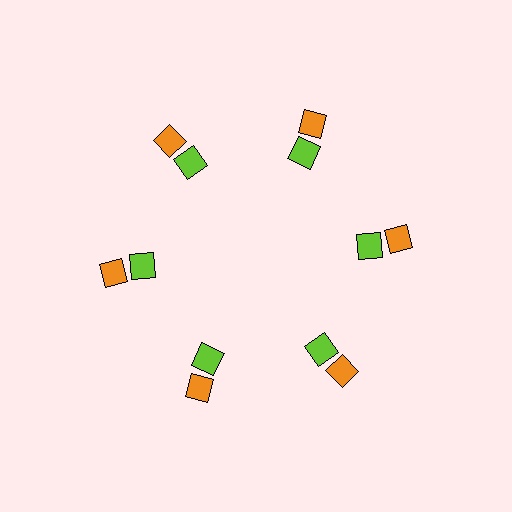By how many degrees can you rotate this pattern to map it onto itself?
The pattern maps onto itself every 60 degrees of rotation.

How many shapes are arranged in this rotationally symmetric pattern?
There are 12 shapes, arranged in 6 groups of 2.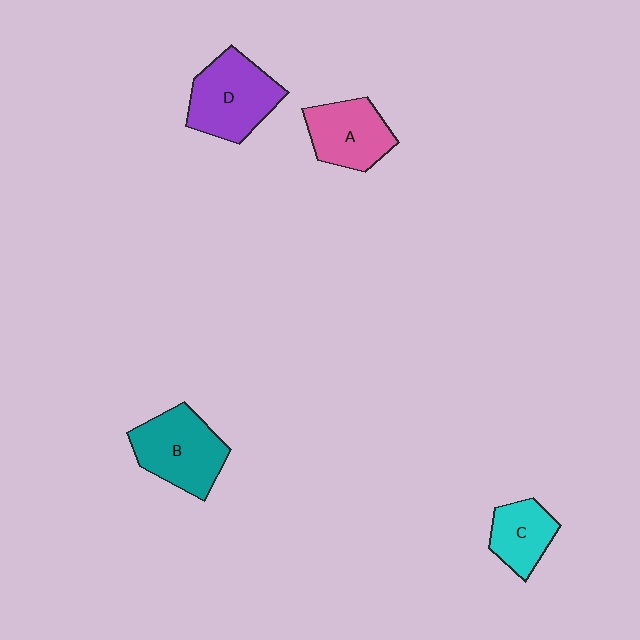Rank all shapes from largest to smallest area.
From largest to smallest: D (purple), B (teal), A (pink), C (cyan).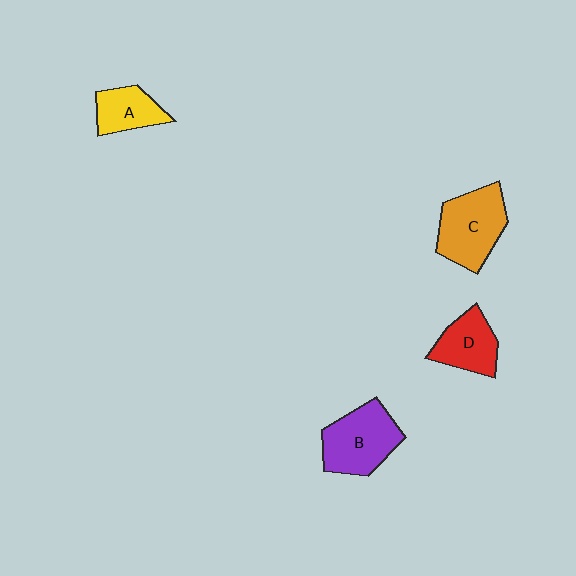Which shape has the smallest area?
Shape A (yellow).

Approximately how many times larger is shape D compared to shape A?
Approximately 1.2 times.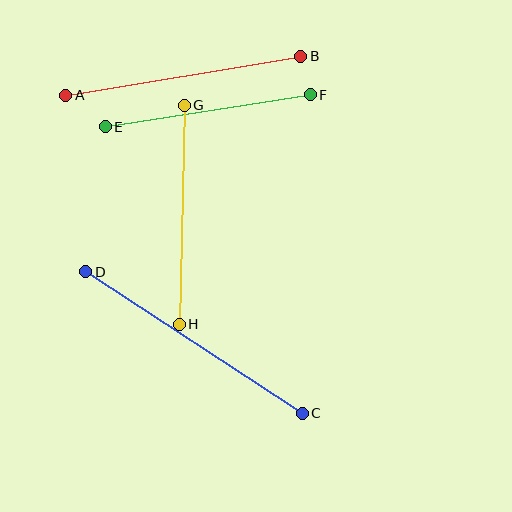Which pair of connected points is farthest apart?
Points C and D are farthest apart.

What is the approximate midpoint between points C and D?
The midpoint is at approximately (194, 342) pixels.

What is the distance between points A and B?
The distance is approximately 238 pixels.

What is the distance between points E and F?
The distance is approximately 208 pixels.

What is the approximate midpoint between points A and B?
The midpoint is at approximately (183, 76) pixels.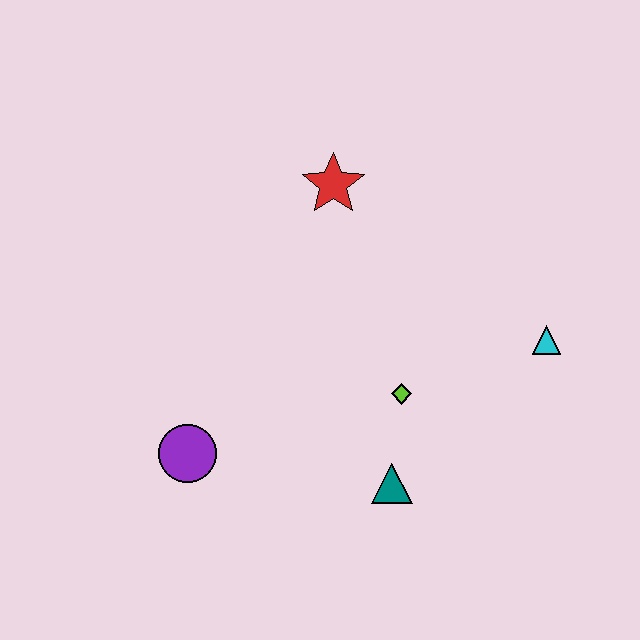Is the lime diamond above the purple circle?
Yes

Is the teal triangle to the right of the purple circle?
Yes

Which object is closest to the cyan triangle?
The lime diamond is closest to the cyan triangle.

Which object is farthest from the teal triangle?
The red star is farthest from the teal triangle.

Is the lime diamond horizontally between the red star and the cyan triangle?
Yes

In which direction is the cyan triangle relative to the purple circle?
The cyan triangle is to the right of the purple circle.